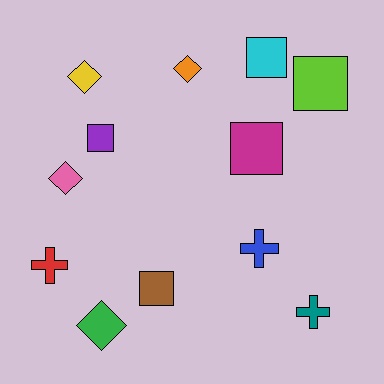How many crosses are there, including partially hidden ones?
There are 3 crosses.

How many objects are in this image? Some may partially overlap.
There are 12 objects.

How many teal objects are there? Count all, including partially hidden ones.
There is 1 teal object.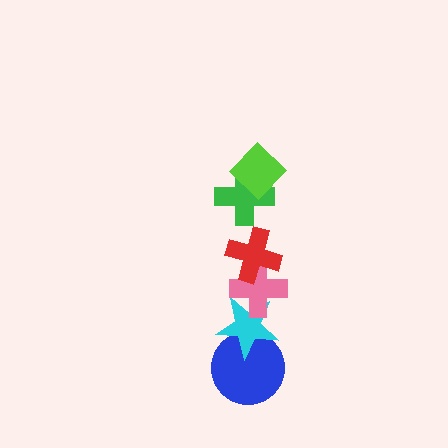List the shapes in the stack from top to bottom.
From top to bottom: the lime diamond, the green cross, the red cross, the pink cross, the cyan star, the blue circle.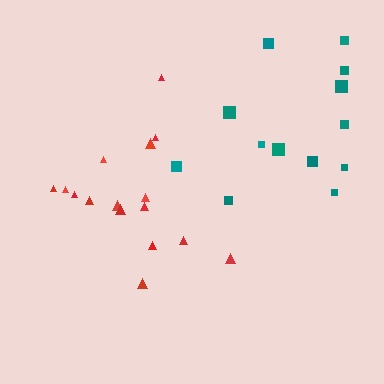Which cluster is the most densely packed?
Red.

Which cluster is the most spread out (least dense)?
Teal.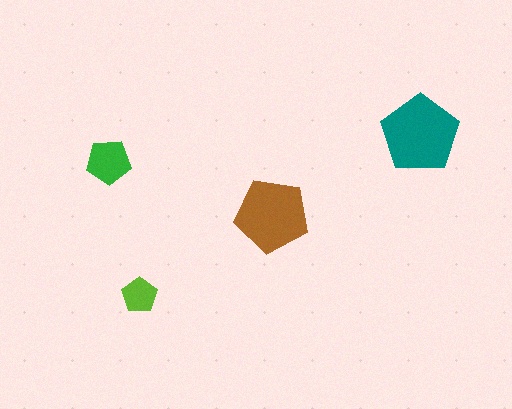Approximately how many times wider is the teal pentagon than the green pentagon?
About 2 times wider.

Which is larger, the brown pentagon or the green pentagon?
The brown one.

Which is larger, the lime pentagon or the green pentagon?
The green one.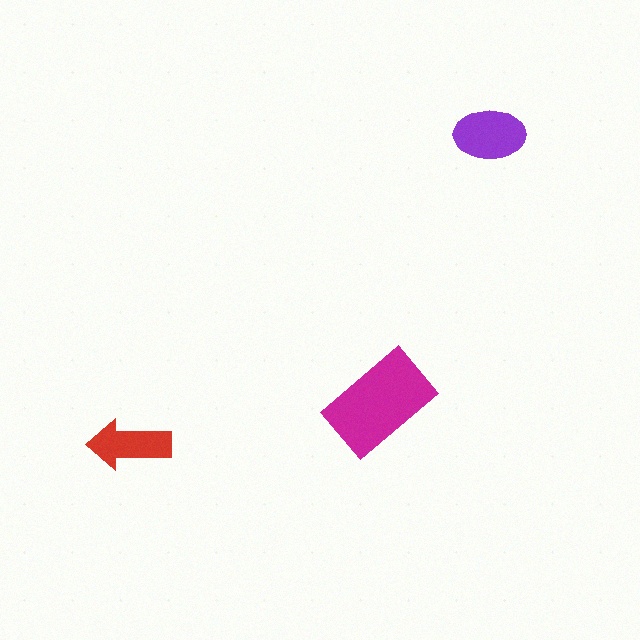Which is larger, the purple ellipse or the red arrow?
The purple ellipse.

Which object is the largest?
The magenta rectangle.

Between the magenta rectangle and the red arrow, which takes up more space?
The magenta rectangle.